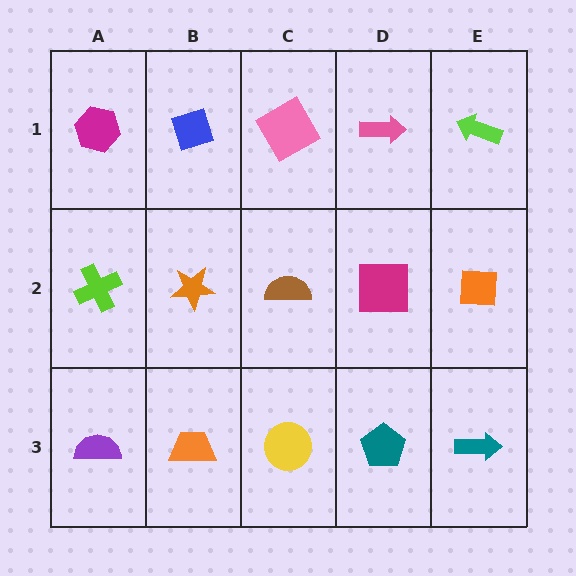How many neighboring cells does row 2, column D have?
4.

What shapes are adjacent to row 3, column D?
A magenta square (row 2, column D), a yellow circle (row 3, column C), a teal arrow (row 3, column E).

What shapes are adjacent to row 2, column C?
A pink square (row 1, column C), a yellow circle (row 3, column C), an orange star (row 2, column B), a magenta square (row 2, column D).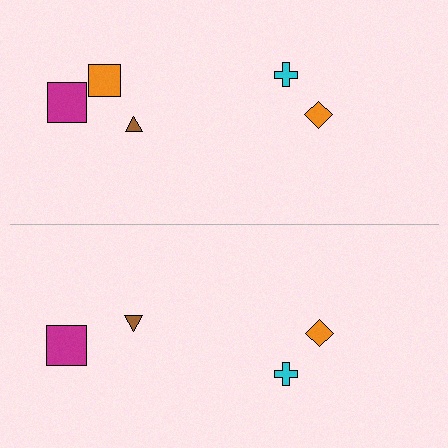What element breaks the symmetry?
A orange square is missing from the bottom side.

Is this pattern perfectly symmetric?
No, the pattern is not perfectly symmetric. A orange square is missing from the bottom side.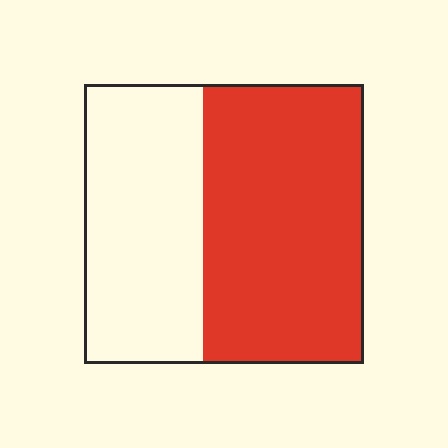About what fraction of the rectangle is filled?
About three fifths (3/5).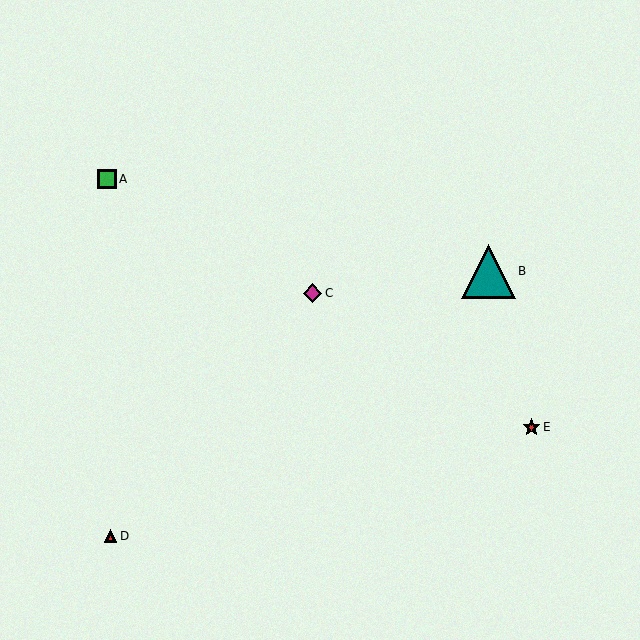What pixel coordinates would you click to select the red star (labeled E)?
Click at (532, 427) to select the red star E.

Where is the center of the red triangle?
The center of the red triangle is at (110, 536).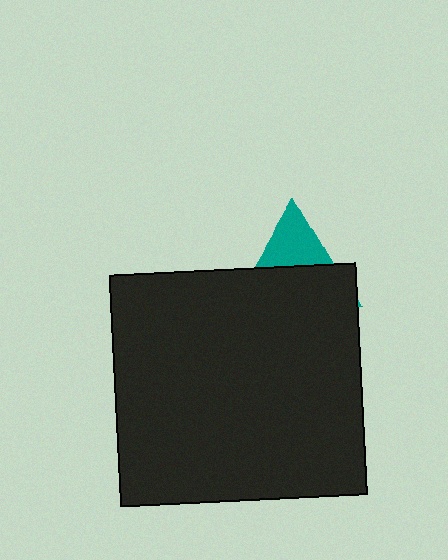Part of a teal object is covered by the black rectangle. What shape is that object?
It is a triangle.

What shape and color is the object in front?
The object in front is a black rectangle.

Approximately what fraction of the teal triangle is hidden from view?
Roughly 63% of the teal triangle is hidden behind the black rectangle.